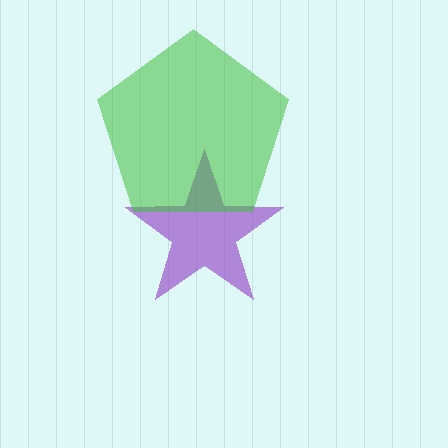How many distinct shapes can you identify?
There are 2 distinct shapes: a purple star, a green pentagon.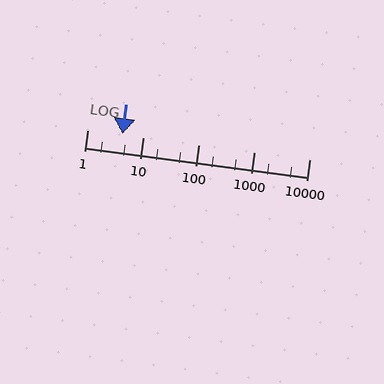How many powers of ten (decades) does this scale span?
The scale spans 4 decades, from 1 to 10000.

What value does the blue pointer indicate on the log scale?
The pointer indicates approximately 4.3.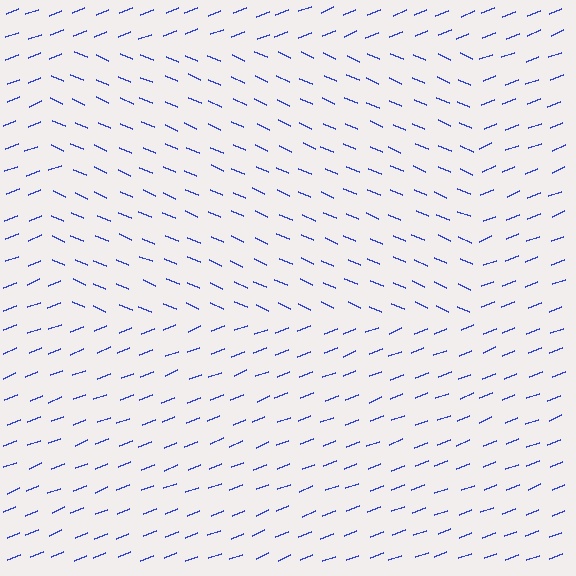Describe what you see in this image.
The image is filled with small blue line segments. A rectangle region in the image has lines oriented differently from the surrounding lines, creating a visible texture boundary.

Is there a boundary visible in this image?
Yes, there is a texture boundary formed by a change in line orientation.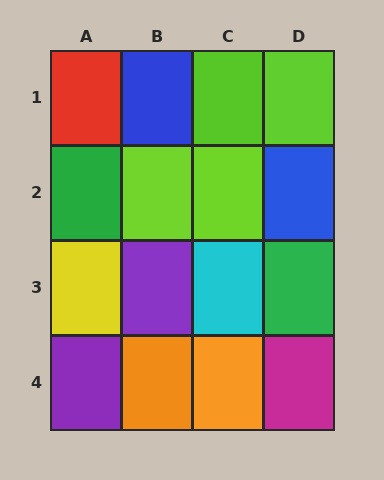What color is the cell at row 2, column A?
Green.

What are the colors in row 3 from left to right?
Yellow, purple, cyan, green.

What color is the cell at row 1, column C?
Lime.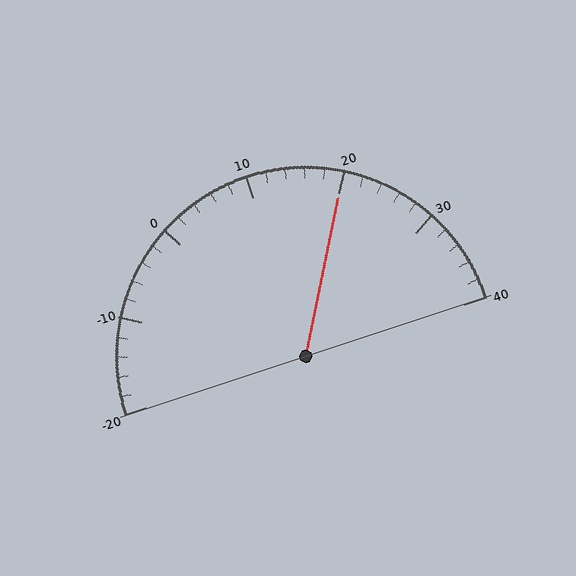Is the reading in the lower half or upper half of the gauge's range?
The reading is in the upper half of the range (-20 to 40).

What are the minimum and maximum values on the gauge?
The gauge ranges from -20 to 40.